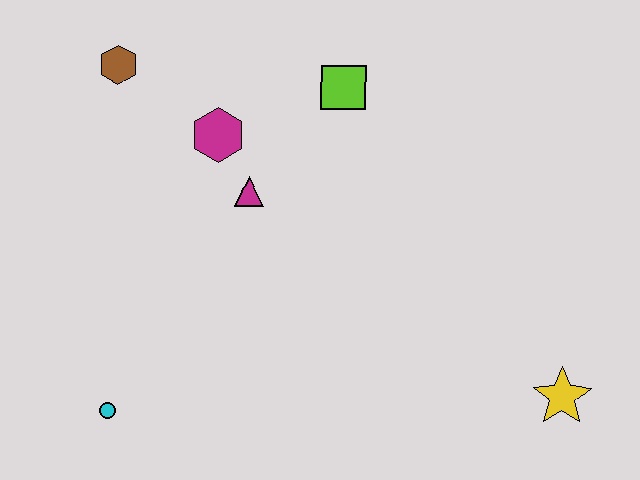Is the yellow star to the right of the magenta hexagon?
Yes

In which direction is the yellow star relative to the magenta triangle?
The yellow star is to the right of the magenta triangle.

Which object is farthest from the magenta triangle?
The yellow star is farthest from the magenta triangle.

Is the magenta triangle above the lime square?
No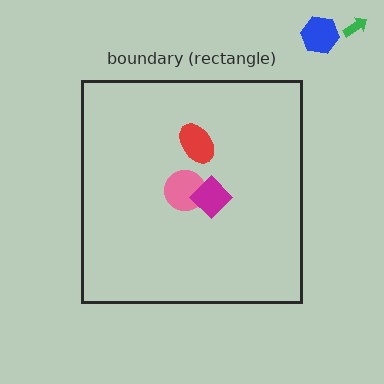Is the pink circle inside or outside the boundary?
Inside.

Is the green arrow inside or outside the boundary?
Outside.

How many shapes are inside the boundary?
3 inside, 2 outside.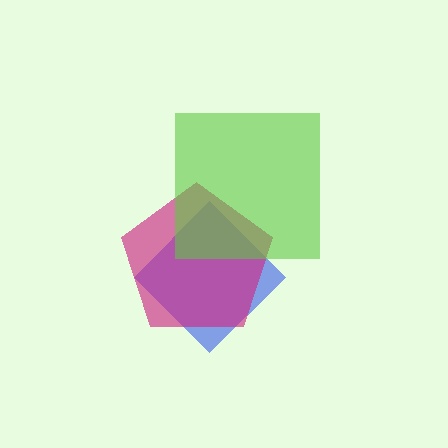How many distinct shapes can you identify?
There are 3 distinct shapes: a blue diamond, a magenta pentagon, a lime square.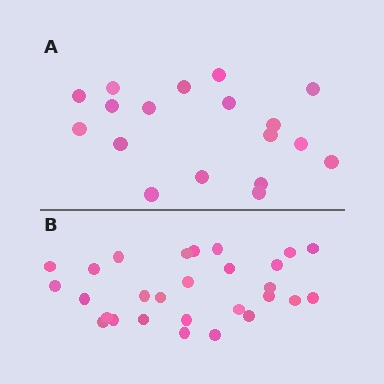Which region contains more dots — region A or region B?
Region B (the bottom region) has more dots.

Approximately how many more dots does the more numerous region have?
Region B has roughly 10 or so more dots than region A.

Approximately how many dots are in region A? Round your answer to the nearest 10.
About 20 dots. (The exact count is 18, which rounds to 20.)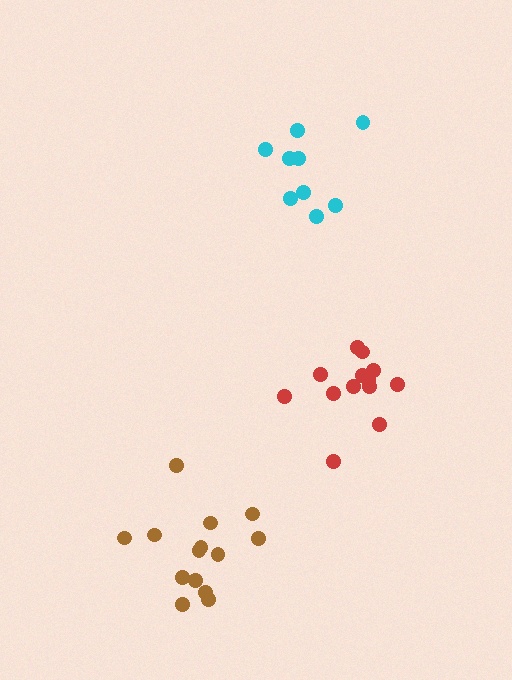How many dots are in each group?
Group 1: 13 dots, Group 2: 14 dots, Group 3: 9 dots (36 total).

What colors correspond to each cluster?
The clusters are colored: red, brown, cyan.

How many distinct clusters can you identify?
There are 3 distinct clusters.